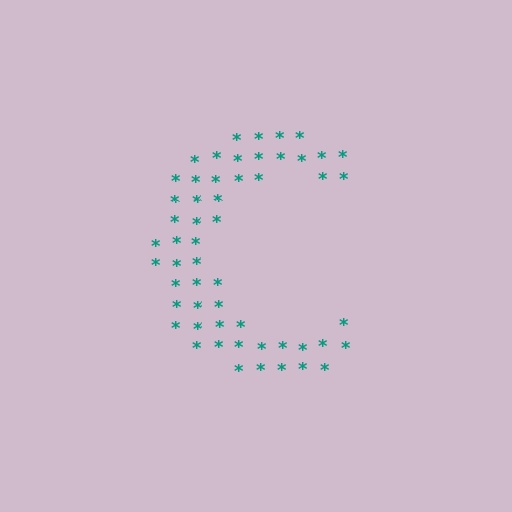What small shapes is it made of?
It is made of small asterisks.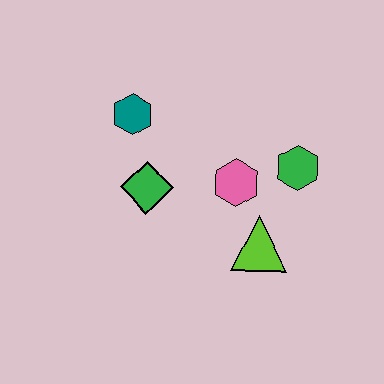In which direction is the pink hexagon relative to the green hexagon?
The pink hexagon is to the left of the green hexagon.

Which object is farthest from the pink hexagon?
The teal hexagon is farthest from the pink hexagon.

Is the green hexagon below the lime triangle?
No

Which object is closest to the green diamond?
The teal hexagon is closest to the green diamond.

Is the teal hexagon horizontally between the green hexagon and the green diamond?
No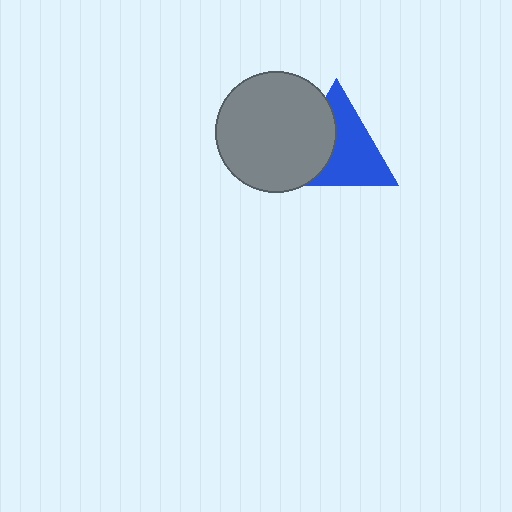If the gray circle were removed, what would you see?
You would see the complete blue triangle.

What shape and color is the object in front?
The object in front is a gray circle.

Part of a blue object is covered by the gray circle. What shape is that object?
It is a triangle.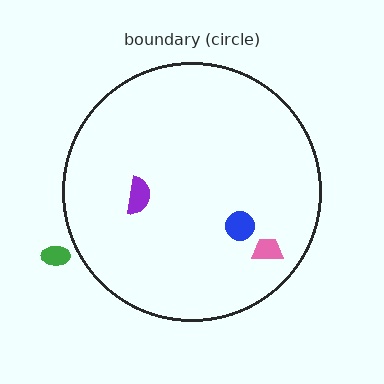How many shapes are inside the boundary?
3 inside, 1 outside.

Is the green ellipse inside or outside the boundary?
Outside.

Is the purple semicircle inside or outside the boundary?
Inside.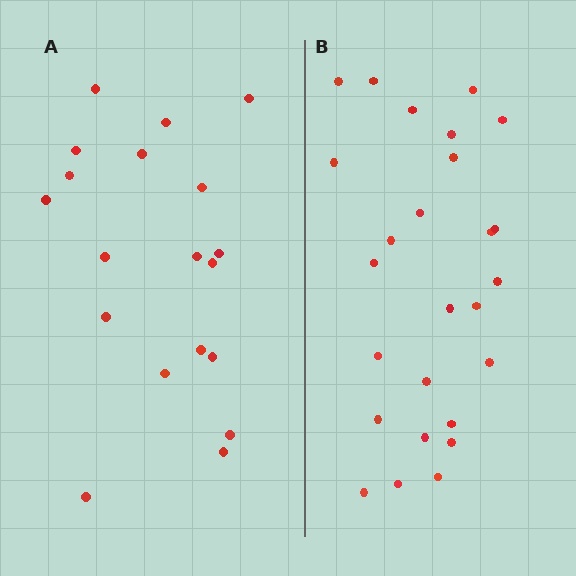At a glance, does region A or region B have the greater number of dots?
Region B (the right region) has more dots.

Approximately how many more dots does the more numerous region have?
Region B has roughly 8 or so more dots than region A.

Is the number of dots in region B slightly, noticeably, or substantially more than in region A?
Region B has noticeably more, but not dramatically so. The ratio is roughly 1.4 to 1.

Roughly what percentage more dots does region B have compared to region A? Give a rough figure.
About 35% more.